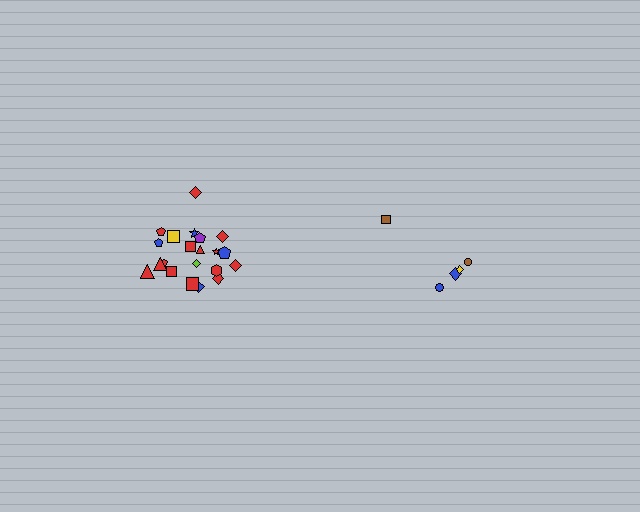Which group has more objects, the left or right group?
The left group.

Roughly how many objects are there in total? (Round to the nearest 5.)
Roughly 25 objects in total.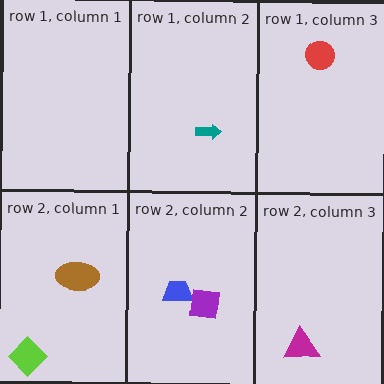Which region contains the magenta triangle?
The row 2, column 3 region.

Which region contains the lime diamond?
The row 2, column 1 region.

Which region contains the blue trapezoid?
The row 2, column 2 region.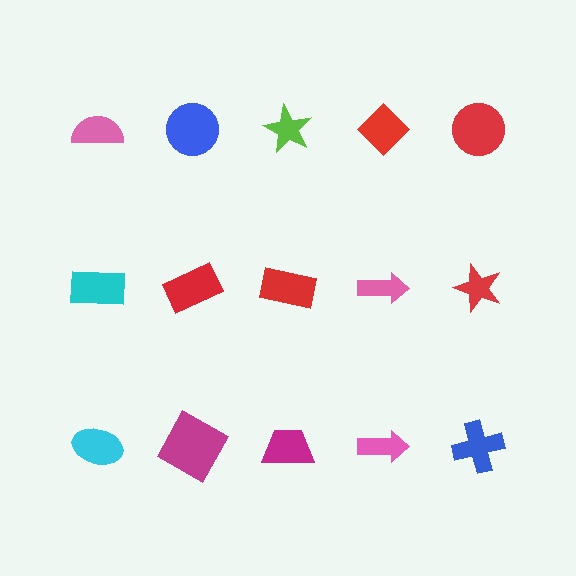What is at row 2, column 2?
A red rectangle.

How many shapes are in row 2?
5 shapes.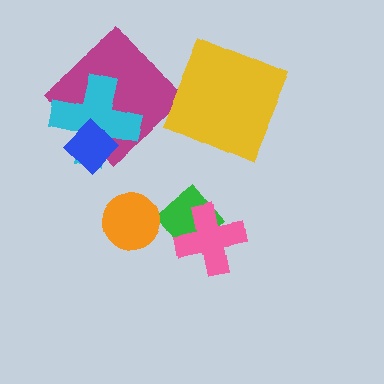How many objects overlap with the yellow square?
0 objects overlap with the yellow square.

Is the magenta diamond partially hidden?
Yes, it is partially covered by another shape.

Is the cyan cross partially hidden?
Yes, it is partially covered by another shape.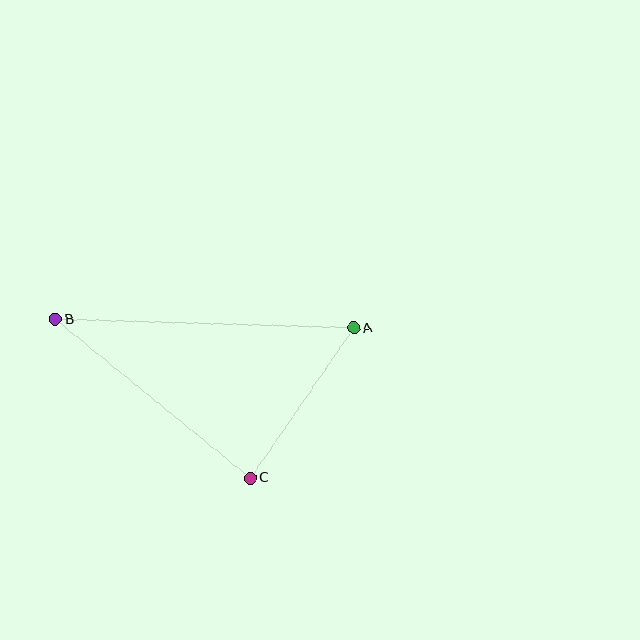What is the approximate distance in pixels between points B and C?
The distance between B and C is approximately 251 pixels.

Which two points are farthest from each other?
Points A and B are farthest from each other.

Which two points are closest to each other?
Points A and C are closest to each other.